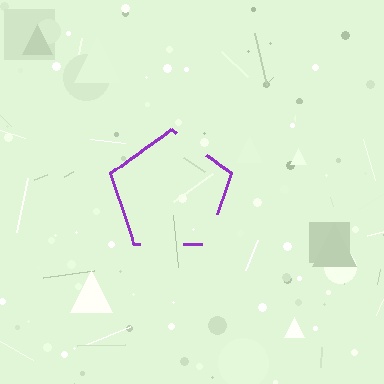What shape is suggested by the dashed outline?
The dashed outline suggests a pentagon.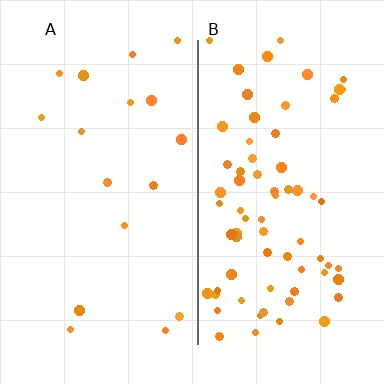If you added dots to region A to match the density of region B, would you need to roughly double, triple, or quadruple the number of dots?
Approximately quadruple.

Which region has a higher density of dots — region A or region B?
B (the right).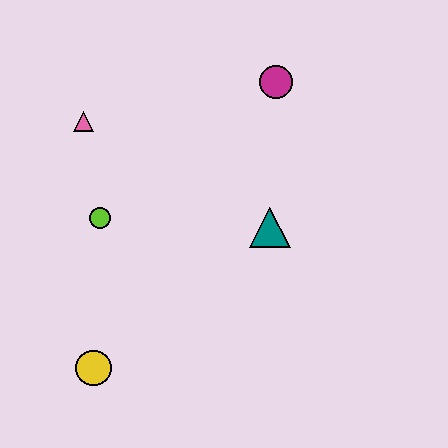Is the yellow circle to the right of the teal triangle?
No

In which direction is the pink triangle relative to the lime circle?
The pink triangle is above the lime circle.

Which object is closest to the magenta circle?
The teal triangle is closest to the magenta circle.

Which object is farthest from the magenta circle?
The yellow circle is farthest from the magenta circle.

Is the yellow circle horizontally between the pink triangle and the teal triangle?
Yes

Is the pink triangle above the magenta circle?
No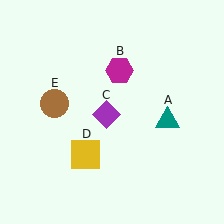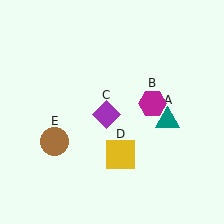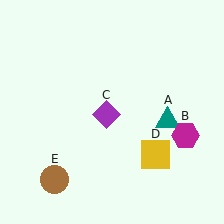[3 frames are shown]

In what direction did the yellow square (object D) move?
The yellow square (object D) moved right.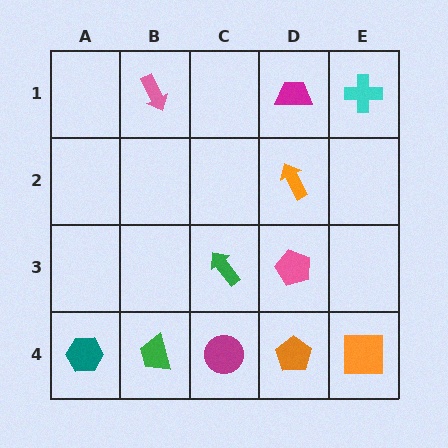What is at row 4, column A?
A teal hexagon.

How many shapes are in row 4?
5 shapes.